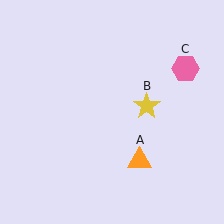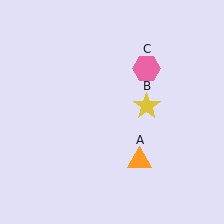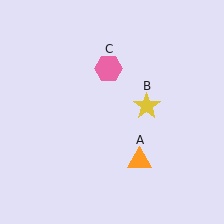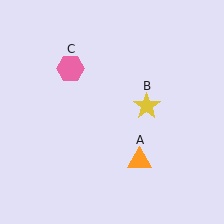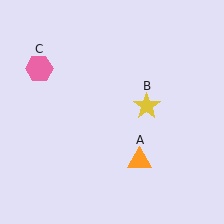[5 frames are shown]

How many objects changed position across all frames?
1 object changed position: pink hexagon (object C).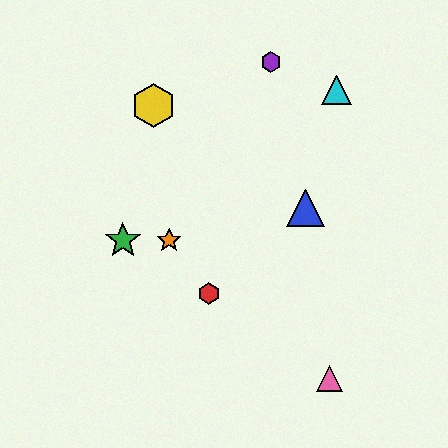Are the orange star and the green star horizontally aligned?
Yes, both are at y≈240.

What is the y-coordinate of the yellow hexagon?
The yellow hexagon is at y≈105.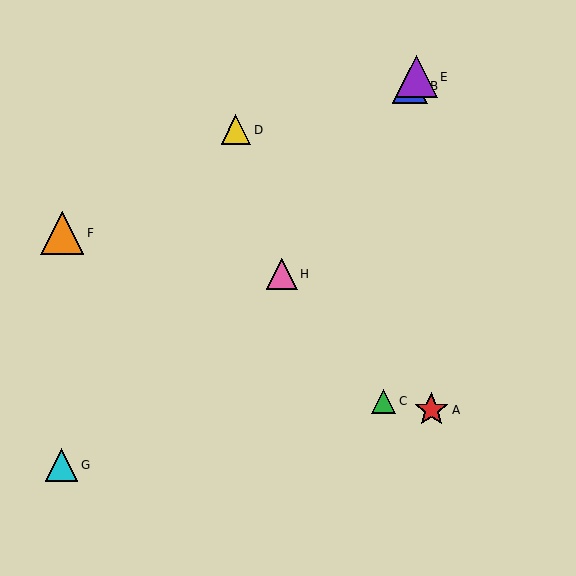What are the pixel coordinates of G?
Object G is at (62, 465).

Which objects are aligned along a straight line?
Objects B, E, H are aligned along a straight line.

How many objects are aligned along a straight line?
3 objects (B, E, H) are aligned along a straight line.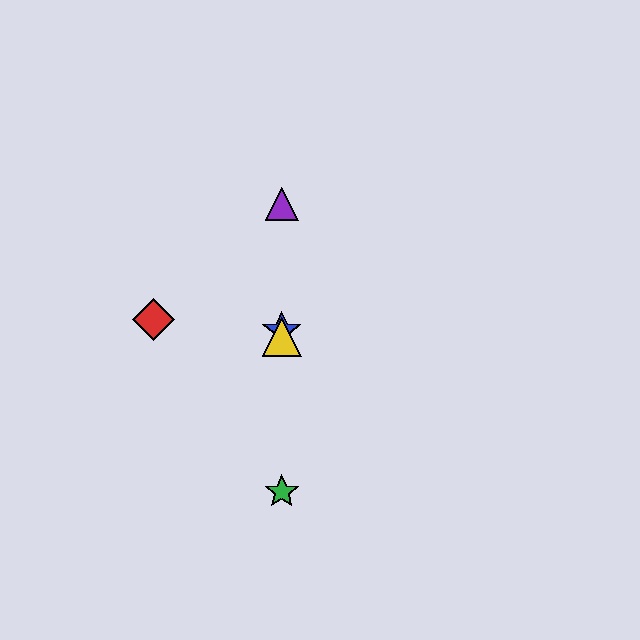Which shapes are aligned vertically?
The blue star, the green star, the yellow triangle, the purple triangle are aligned vertically.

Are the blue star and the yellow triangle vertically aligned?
Yes, both are at x≈282.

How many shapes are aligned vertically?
4 shapes (the blue star, the green star, the yellow triangle, the purple triangle) are aligned vertically.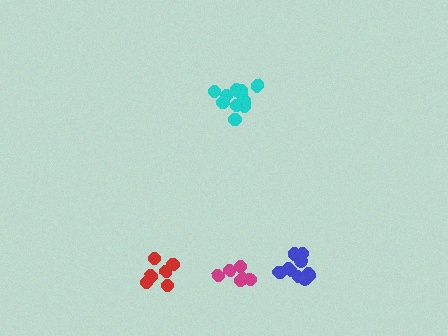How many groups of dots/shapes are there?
There are 4 groups.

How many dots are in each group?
Group 1: 11 dots, Group 2: 6 dots, Group 3: 6 dots, Group 4: 10 dots (33 total).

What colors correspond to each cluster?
The clusters are colored: cyan, magenta, red, blue.